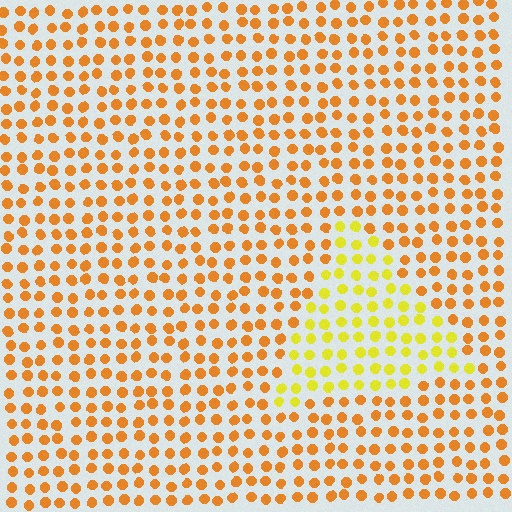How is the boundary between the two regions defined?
The boundary is defined purely by a slight shift in hue (about 32 degrees). Spacing, size, and orientation are identical on both sides.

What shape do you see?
I see a triangle.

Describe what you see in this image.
The image is filled with small orange elements in a uniform arrangement. A triangle-shaped region is visible where the elements are tinted to a slightly different hue, forming a subtle color boundary.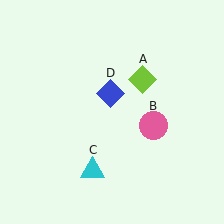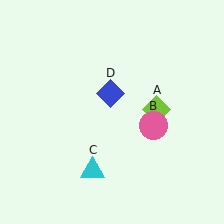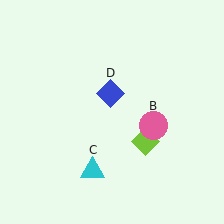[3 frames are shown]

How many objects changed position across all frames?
1 object changed position: lime diamond (object A).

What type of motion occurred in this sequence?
The lime diamond (object A) rotated clockwise around the center of the scene.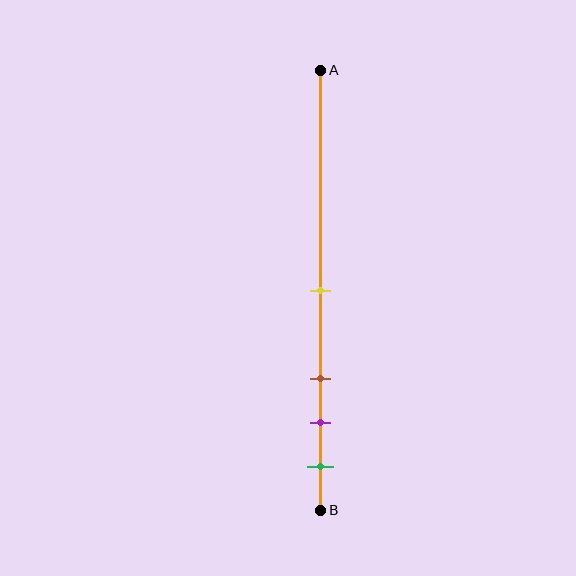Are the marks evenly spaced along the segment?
No, the marks are not evenly spaced.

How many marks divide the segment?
There are 4 marks dividing the segment.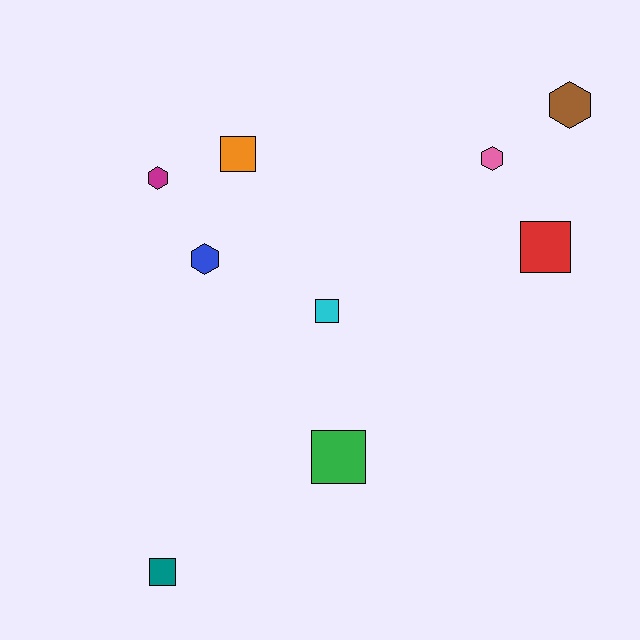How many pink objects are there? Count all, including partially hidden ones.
There is 1 pink object.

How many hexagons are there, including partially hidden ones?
There are 4 hexagons.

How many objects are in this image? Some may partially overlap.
There are 9 objects.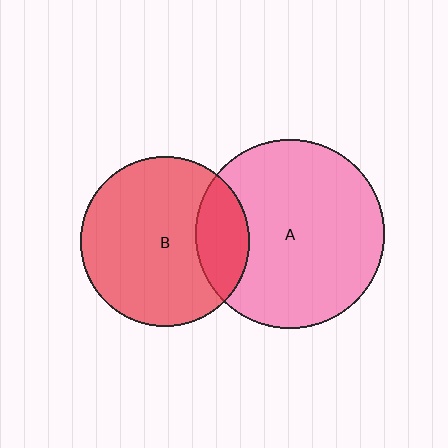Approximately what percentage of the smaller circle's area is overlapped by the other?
Approximately 20%.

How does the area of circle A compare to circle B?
Approximately 1.2 times.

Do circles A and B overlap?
Yes.